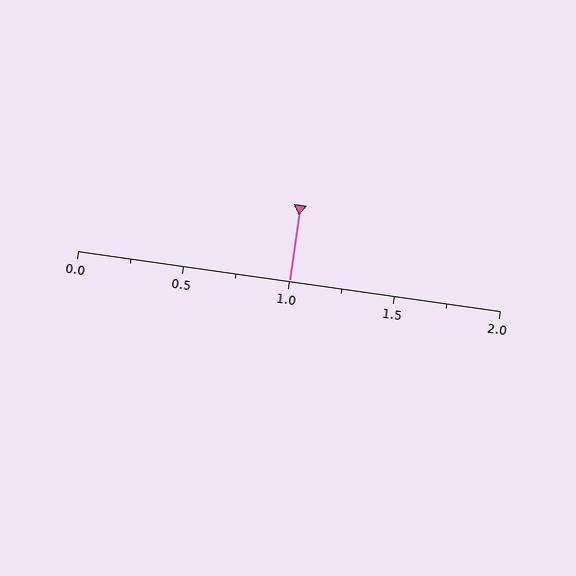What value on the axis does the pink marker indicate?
The marker indicates approximately 1.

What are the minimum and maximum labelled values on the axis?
The axis runs from 0.0 to 2.0.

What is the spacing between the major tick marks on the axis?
The major ticks are spaced 0.5 apart.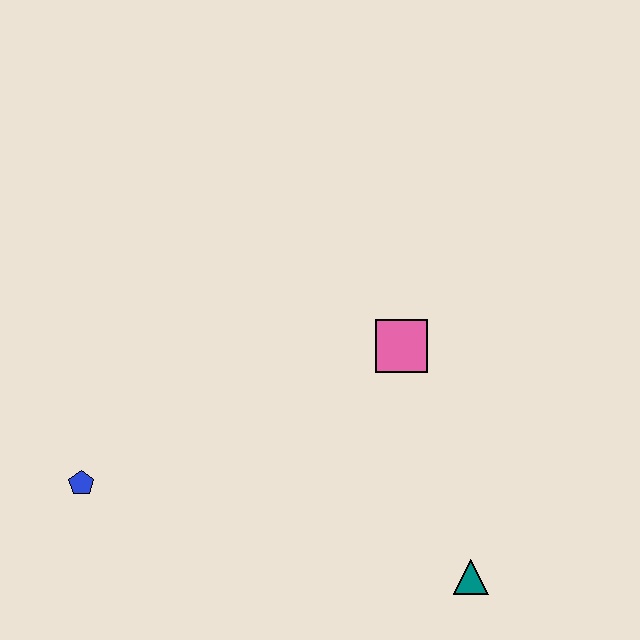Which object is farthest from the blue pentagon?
The teal triangle is farthest from the blue pentagon.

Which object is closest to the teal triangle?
The pink square is closest to the teal triangle.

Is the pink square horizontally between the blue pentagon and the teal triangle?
Yes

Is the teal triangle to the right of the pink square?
Yes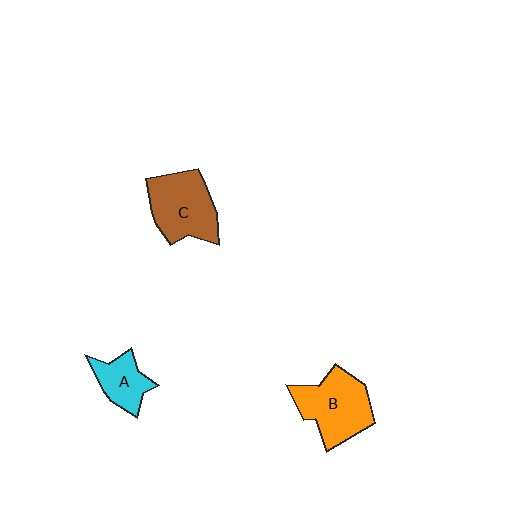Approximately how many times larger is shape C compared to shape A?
Approximately 1.7 times.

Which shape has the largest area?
Shape B (orange).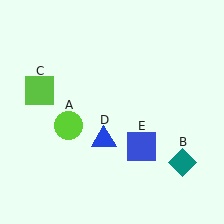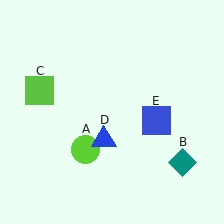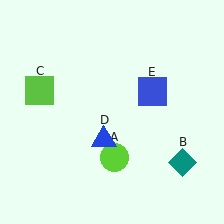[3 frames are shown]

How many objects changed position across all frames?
2 objects changed position: lime circle (object A), blue square (object E).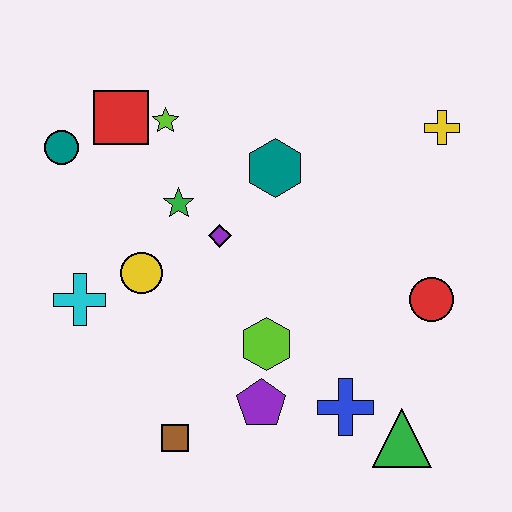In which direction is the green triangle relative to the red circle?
The green triangle is below the red circle.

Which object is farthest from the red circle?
The teal circle is farthest from the red circle.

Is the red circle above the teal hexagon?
No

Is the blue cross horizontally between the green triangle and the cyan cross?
Yes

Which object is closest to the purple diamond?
The green star is closest to the purple diamond.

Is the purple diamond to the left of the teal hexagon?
Yes